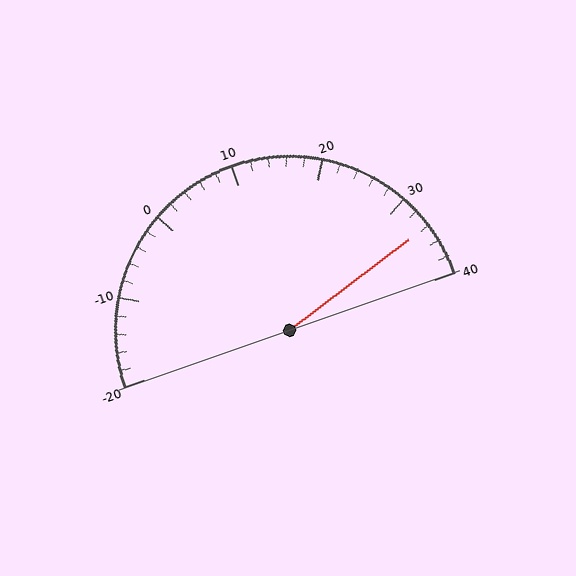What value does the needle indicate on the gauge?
The needle indicates approximately 34.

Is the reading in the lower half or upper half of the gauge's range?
The reading is in the upper half of the range (-20 to 40).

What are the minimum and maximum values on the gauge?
The gauge ranges from -20 to 40.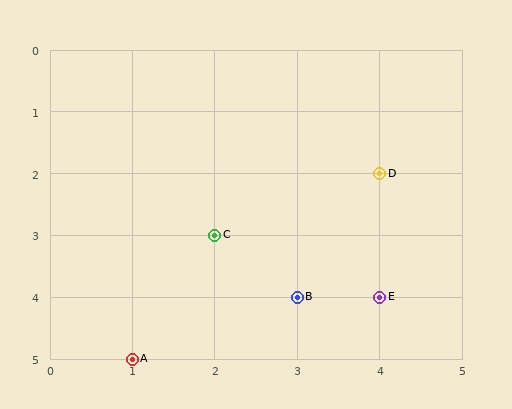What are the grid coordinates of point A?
Point A is at grid coordinates (1, 5).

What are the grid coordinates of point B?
Point B is at grid coordinates (3, 4).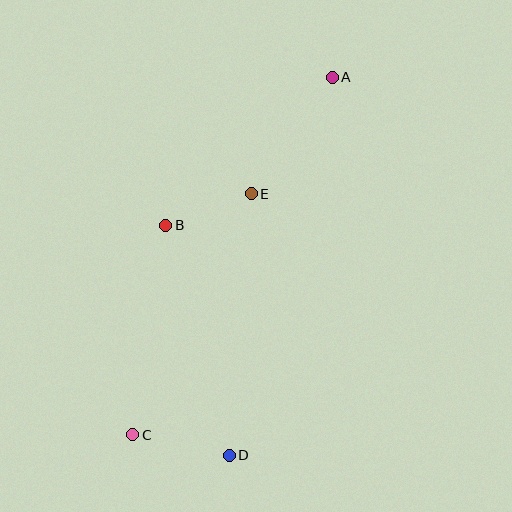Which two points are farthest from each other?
Points A and C are farthest from each other.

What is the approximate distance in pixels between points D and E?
The distance between D and E is approximately 263 pixels.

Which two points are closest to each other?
Points B and E are closest to each other.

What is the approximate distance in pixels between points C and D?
The distance between C and D is approximately 99 pixels.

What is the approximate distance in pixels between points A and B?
The distance between A and B is approximately 223 pixels.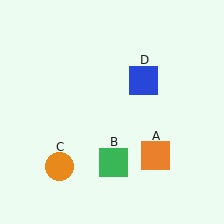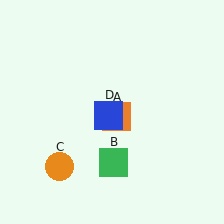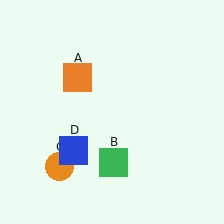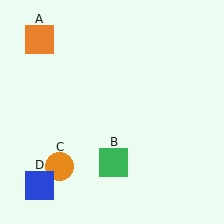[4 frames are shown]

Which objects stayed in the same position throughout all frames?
Green square (object B) and orange circle (object C) remained stationary.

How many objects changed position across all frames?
2 objects changed position: orange square (object A), blue square (object D).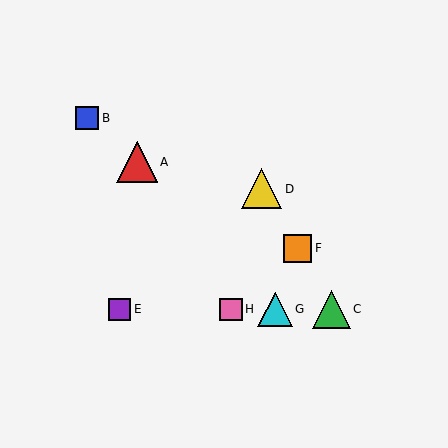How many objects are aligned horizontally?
4 objects (C, E, G, H) are aligned horizontally.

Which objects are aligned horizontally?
Objects C, E, G, H are aligned horizontally.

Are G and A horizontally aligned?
No, G is at y≈309 and A is at y≈162.